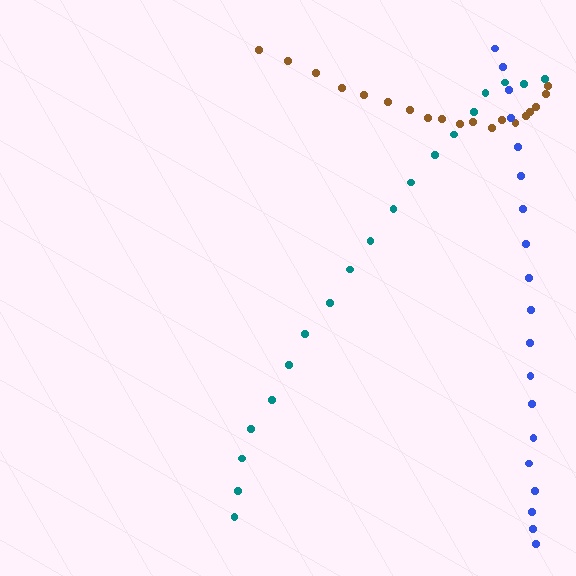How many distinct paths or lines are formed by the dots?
There are 3 distinct paths.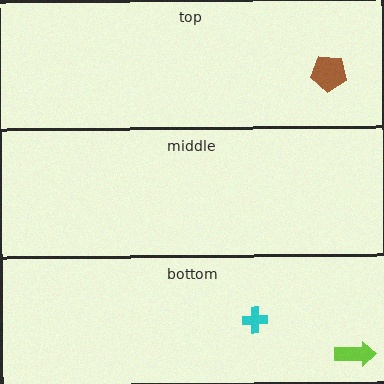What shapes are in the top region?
The brown pentagon.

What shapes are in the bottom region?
The lime arrow, the cyan cross.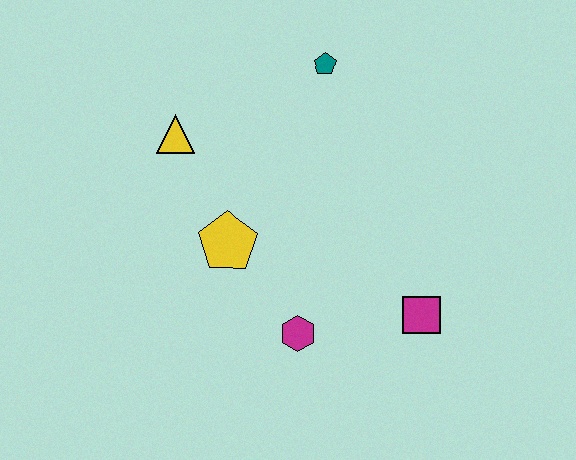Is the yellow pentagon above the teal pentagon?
No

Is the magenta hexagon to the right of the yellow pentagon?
Yes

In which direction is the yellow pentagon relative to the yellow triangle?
The yellow pentagon is below the yellow triangle.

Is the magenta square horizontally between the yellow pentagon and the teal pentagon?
No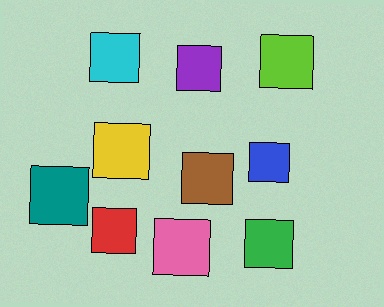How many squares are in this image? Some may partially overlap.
There are 10 squares.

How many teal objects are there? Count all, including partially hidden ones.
There is 1 teal object.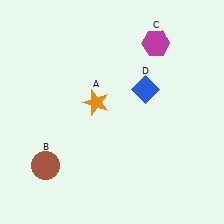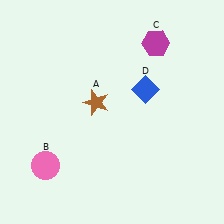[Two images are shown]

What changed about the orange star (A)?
In Image 1, A is orange. In Image 2, it changed to brown.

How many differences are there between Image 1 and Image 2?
There are 2 differences between the two images.